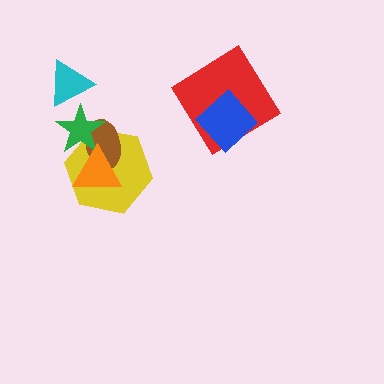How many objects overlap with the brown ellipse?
3 objects overlap with the brown ellipse.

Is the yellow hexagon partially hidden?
Yes, it is partially covered by another shape.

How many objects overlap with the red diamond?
1 object overlaps with the red diamond.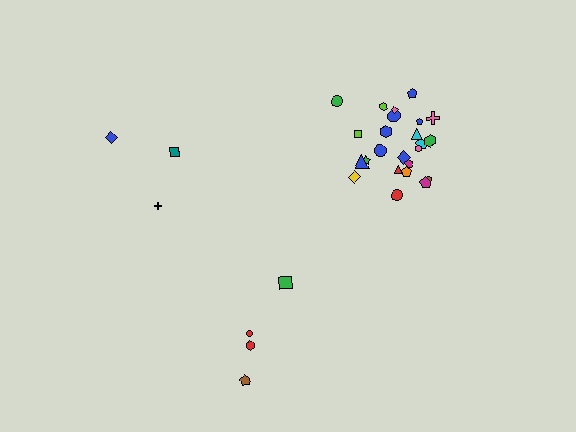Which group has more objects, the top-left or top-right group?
The top-right group.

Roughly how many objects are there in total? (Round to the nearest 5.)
Roughly 30 objects in total.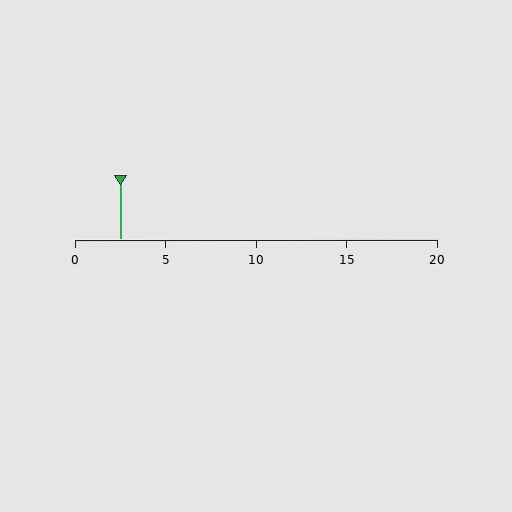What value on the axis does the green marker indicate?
The marker indicates approximately 2.5.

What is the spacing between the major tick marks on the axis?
The major ticks are spaced 5 apart.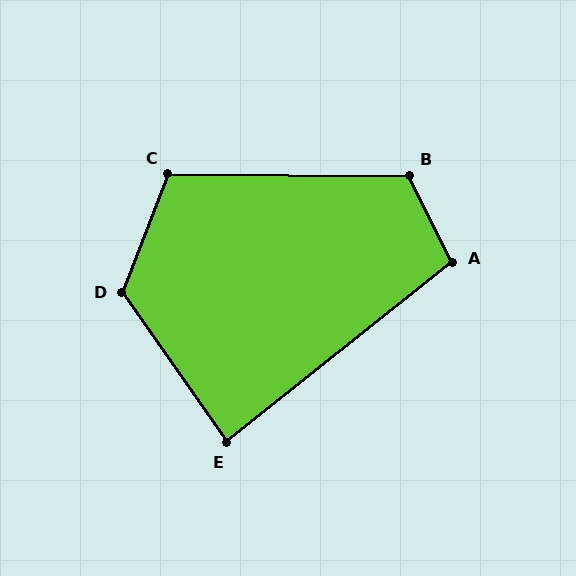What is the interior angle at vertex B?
Approximately 116 degrees (obtuse).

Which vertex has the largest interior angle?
D, at approximately 124 degrees.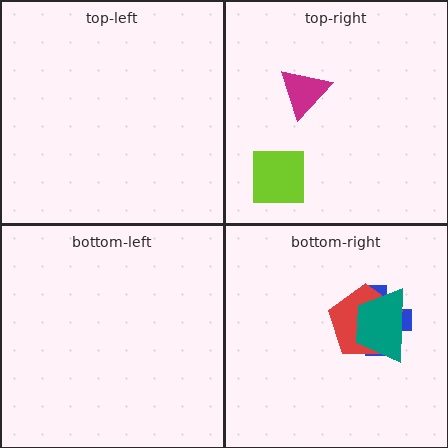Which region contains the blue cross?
The bottom-right region.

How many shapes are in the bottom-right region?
3.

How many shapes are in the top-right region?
2.